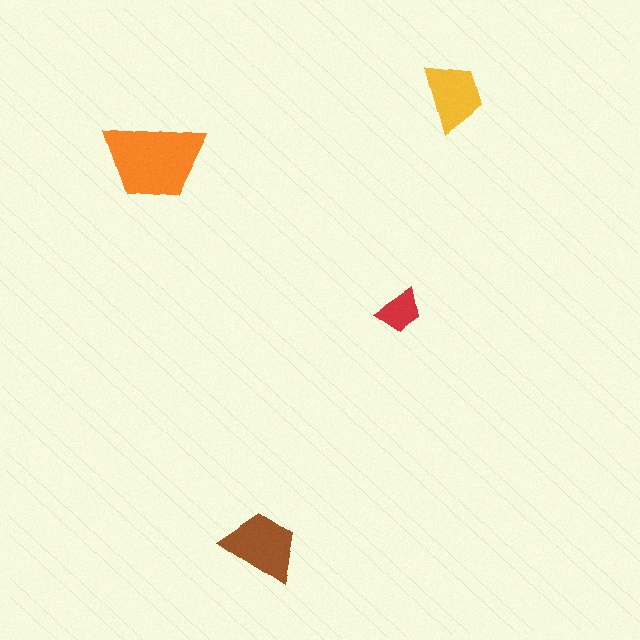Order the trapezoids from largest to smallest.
the orange one, the brown one, the yellow one, the red one.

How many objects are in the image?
There are 4 objects in the image.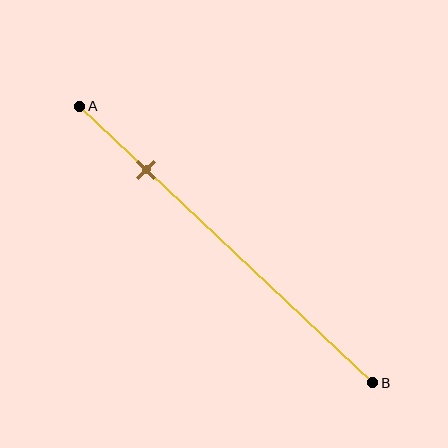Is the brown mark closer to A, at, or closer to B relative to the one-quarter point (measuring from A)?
The brown mark is approximately at the one-quarter point of segment AB.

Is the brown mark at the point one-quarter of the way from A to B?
Yes, the mark is approximately at the one-quarter point.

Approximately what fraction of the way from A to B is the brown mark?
The brown mark is approximately 25% of the way from A to B.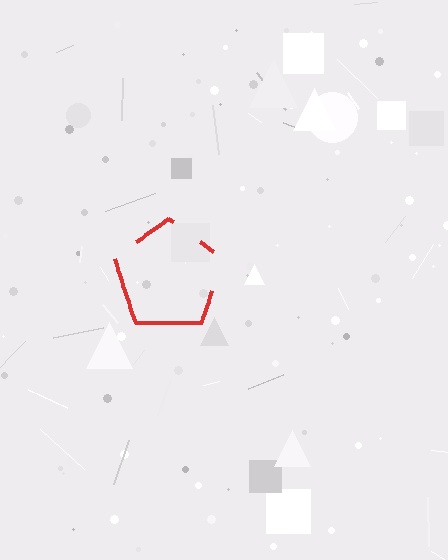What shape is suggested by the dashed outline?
The dashed outline suggests a pentagon.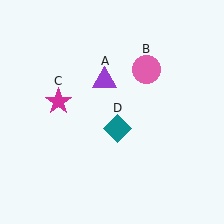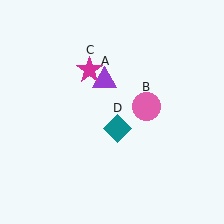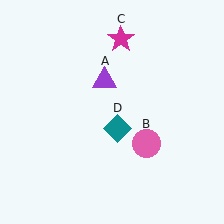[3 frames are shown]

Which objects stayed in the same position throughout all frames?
Purple triangle (object A) and teal diamond (object D) remained stationary.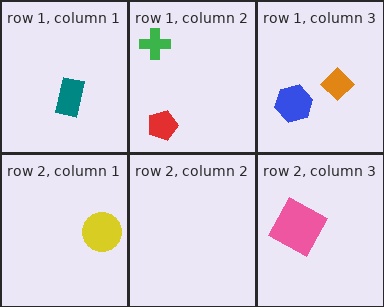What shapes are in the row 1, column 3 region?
The orange diamond, the blue hexagon.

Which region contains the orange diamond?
The row 1, column 3 region.